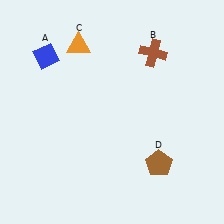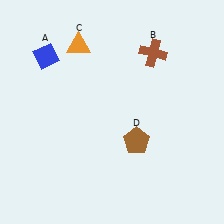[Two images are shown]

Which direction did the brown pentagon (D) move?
The brown pentagon (D) moved up.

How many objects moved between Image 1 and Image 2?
1 object moved between the two images.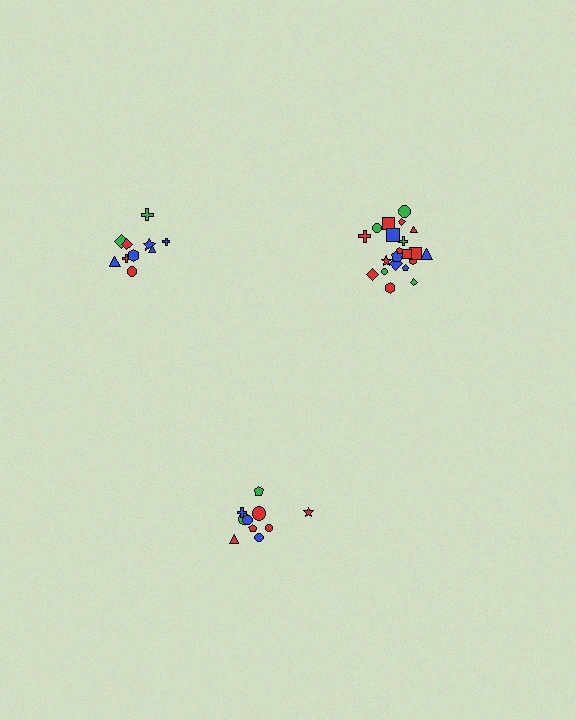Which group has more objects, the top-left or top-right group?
The top-right group.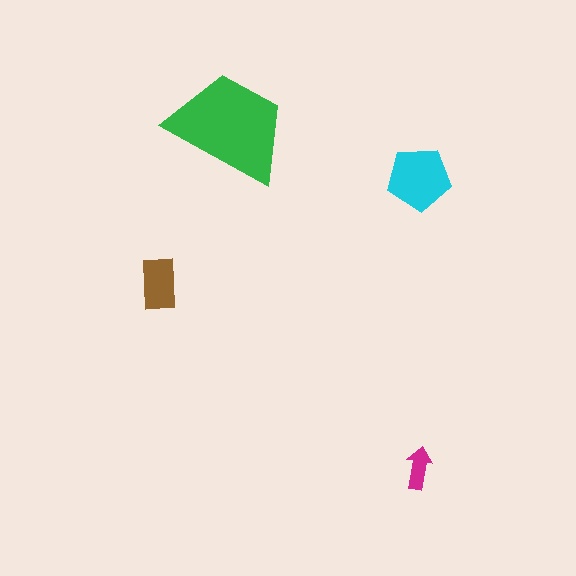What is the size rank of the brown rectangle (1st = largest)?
3rd.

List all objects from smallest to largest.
The magenta arrow, the brown rectangle, the cyan pentagon, the green trapezoid.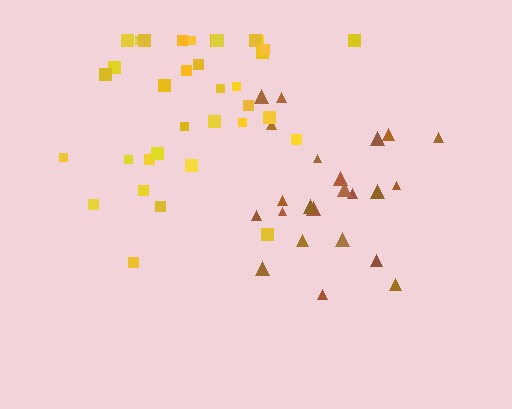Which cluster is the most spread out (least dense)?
Brown.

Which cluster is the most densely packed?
Yellow.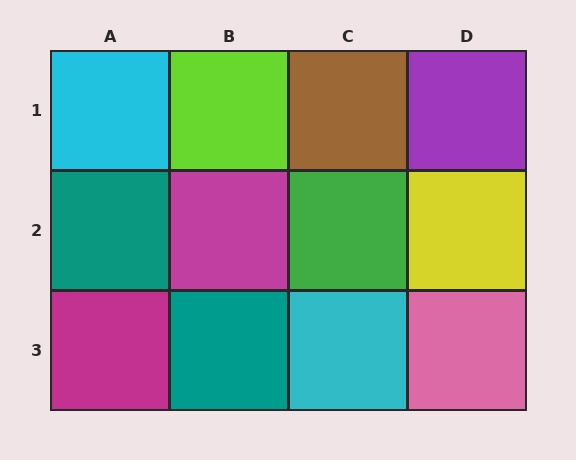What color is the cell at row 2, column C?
Green.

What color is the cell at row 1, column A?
Cyan.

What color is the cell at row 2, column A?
Teal.